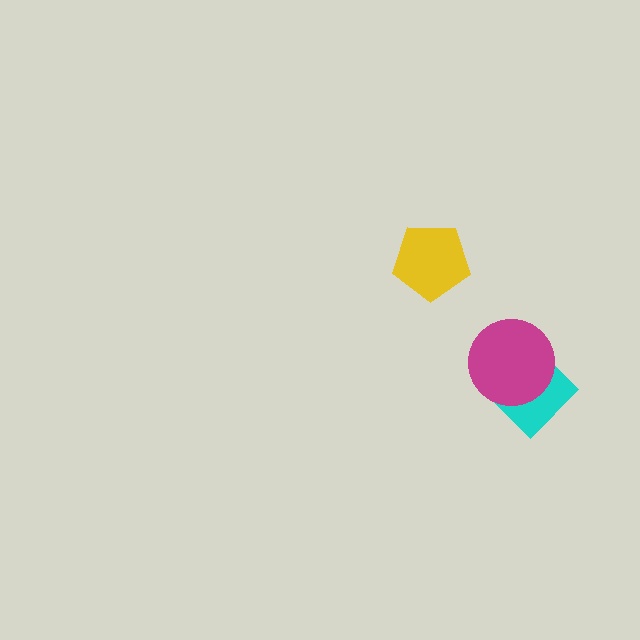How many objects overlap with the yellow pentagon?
0 objects overlap with the yellow pentagon.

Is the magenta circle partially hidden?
No, no other shape covers it.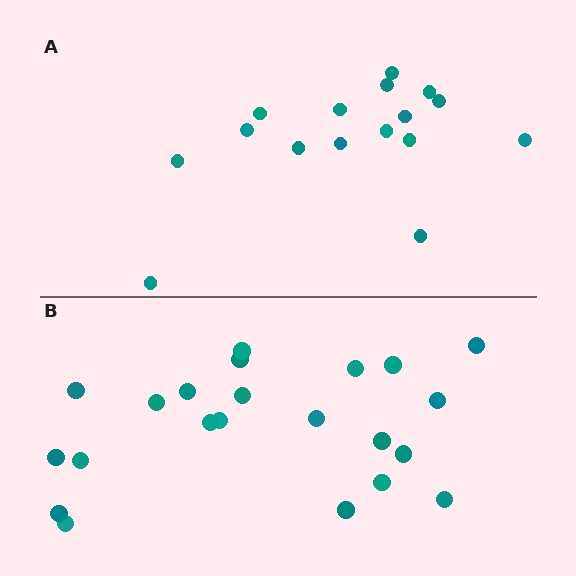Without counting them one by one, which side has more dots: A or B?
Region B (the bottom region) has more dots.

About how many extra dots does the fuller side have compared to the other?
Region B has about 6 more dots than region A.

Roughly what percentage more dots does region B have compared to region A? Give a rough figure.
About 40% more.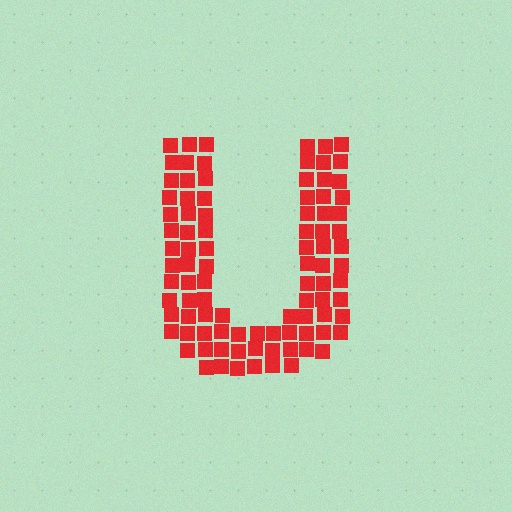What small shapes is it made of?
It is made of small squares.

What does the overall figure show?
The overall figure shows the letter U.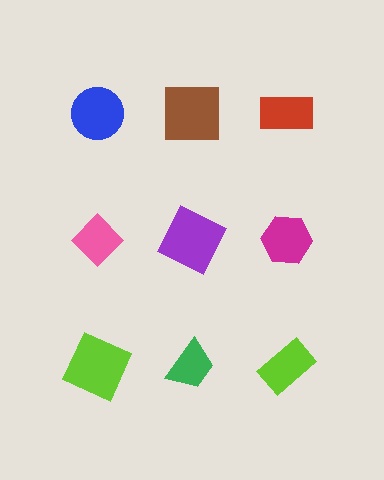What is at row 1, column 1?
A blue circle.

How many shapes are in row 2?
3 shapes.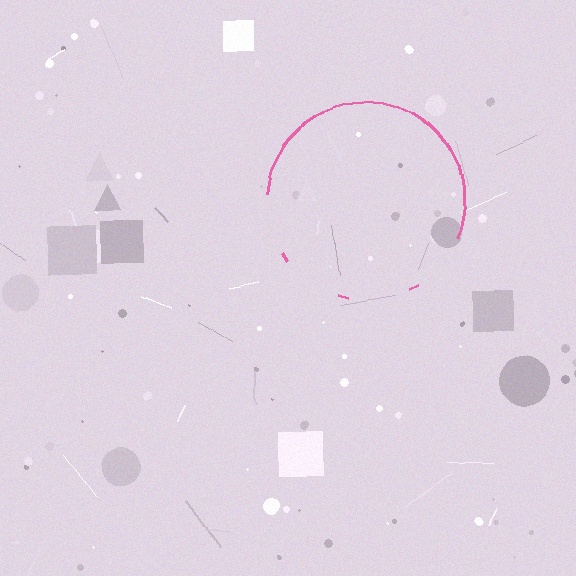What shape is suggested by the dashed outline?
The dashed outline suggests a circle.